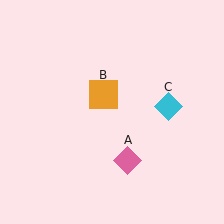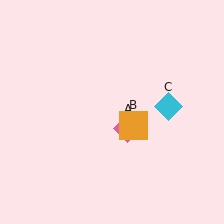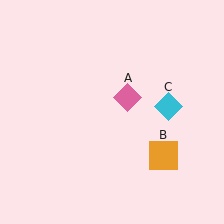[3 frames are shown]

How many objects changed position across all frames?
2 objects changed position: pink diamond (object A), orange square (object B).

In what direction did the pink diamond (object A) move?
The pink diamond (object A) moved up.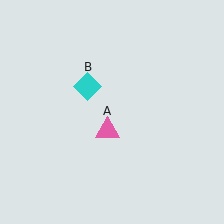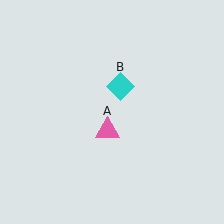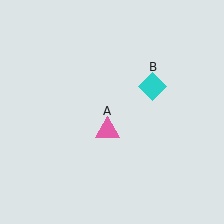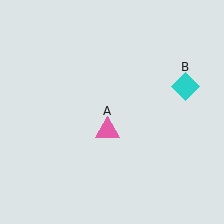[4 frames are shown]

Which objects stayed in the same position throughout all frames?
Pink triangle (object A) remained stationary.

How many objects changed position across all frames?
1 object changed position: cyan diamond (object B).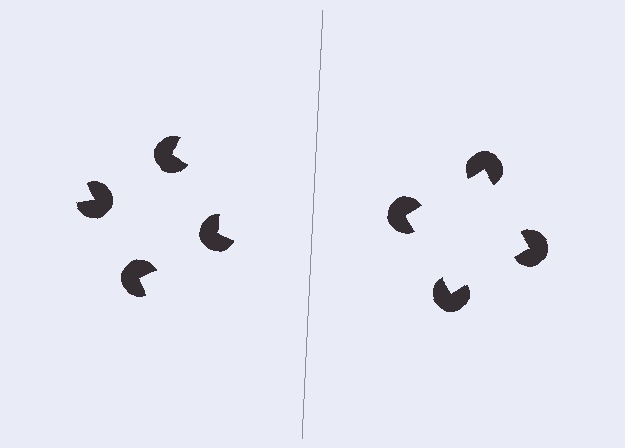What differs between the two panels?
The pac-man discs are positioned identically on both sides; only the wedge orientations differ. On the right they align to a square; on the left they are misaligned.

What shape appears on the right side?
An illusory square.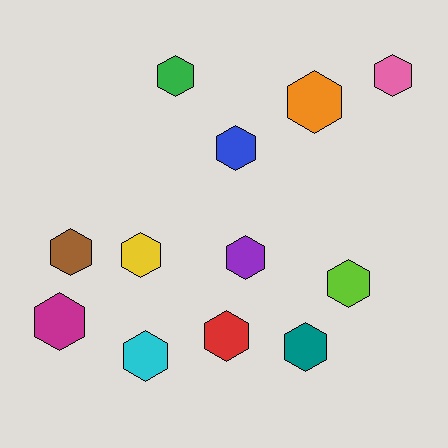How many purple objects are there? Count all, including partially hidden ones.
There is 1 purple object.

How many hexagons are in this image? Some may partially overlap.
There are 12 hexagons.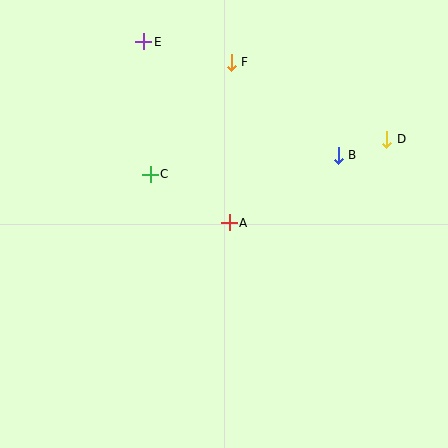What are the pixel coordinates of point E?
Point E is at (144, 42).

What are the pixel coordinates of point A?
Point A is at (229, 223).